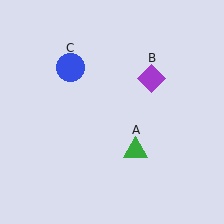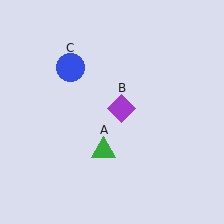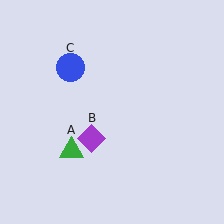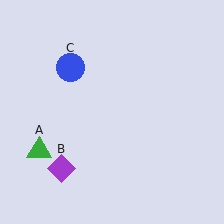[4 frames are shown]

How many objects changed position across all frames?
2 objects changed position: green triangle (object A), purple diamond (object B).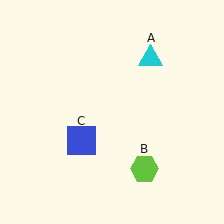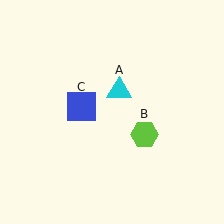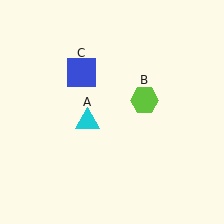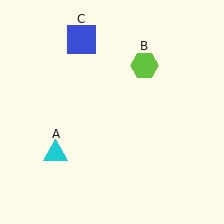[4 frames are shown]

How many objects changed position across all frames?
3 objects changed position: cyan triangle (object A), lime hexagon (object B), blue square (object C).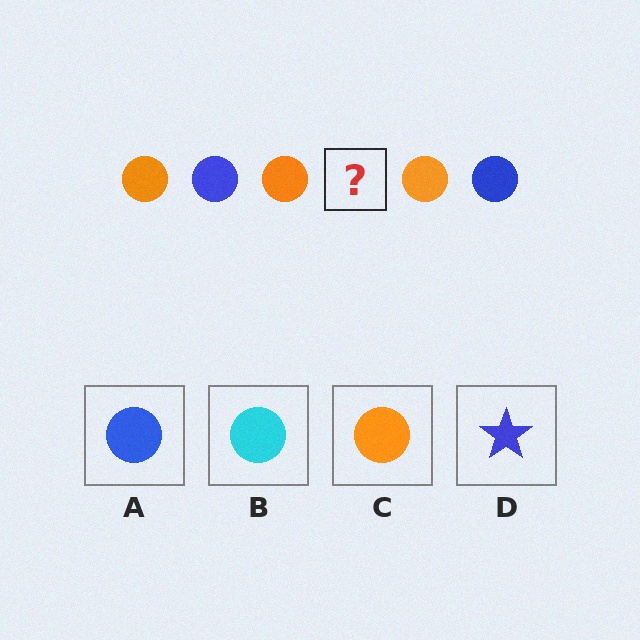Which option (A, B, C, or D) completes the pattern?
A.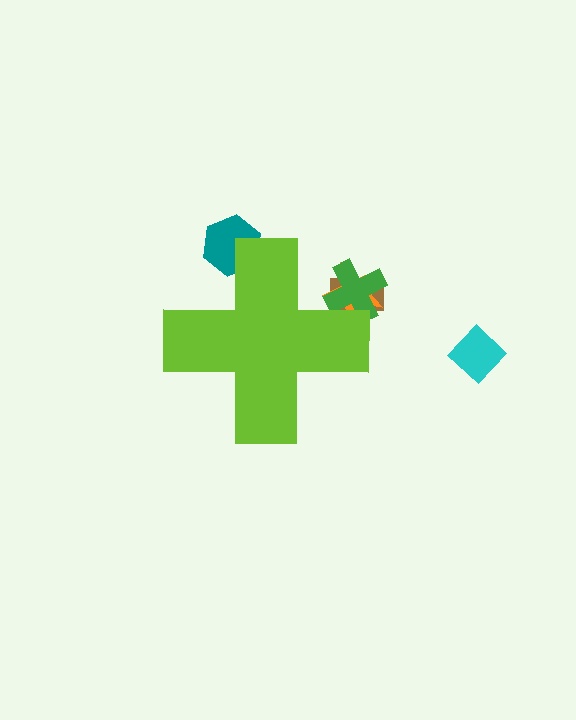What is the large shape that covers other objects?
A lime cross.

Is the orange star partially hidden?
Yes, the orange star is partially hidden behind the lime cross.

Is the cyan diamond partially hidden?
No, the cyan diamond is fully visible.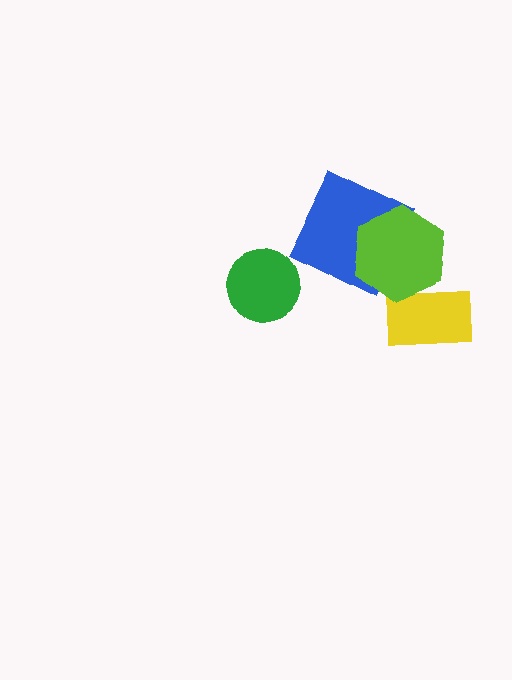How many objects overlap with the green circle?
0 objects overlap with the green circle.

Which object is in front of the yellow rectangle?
The lime hexagon is in front of the yellow rectangle.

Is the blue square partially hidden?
Yes, it is partially covered by another shape.